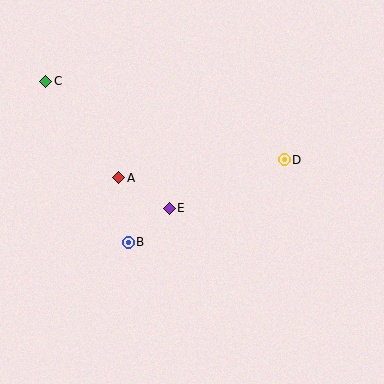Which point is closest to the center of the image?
Point E at (169, 208) is closest to the center.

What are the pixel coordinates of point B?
Point B is at (128, 242).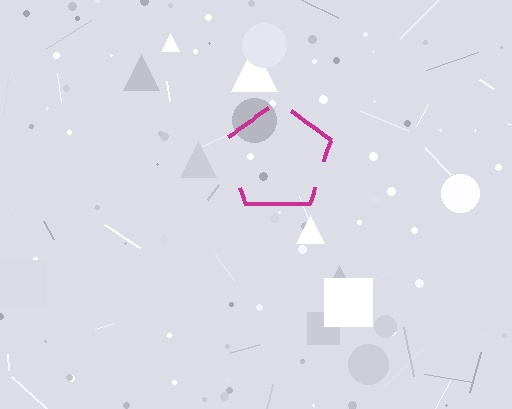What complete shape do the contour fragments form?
The contour fragments form a pentagon.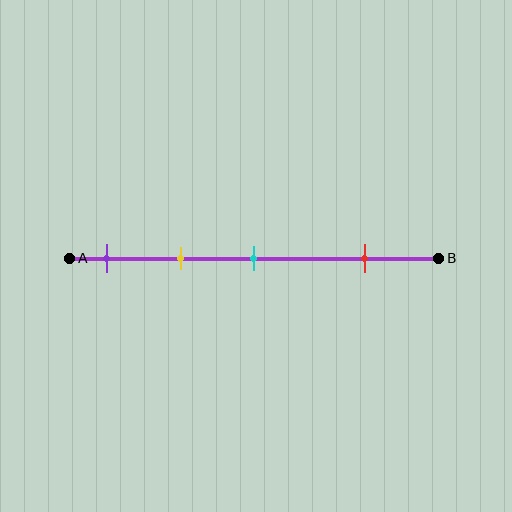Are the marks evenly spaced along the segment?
No, the marks are not evenly spaced.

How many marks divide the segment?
There are 4 marks dividing the segment.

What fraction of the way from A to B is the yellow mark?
The yellow mark is approximately 30% (0.3) of the way from A to B.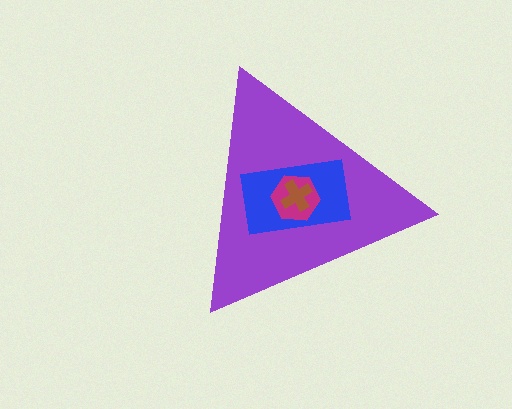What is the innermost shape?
The brown cross.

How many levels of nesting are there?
4.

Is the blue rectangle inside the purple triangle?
Yes.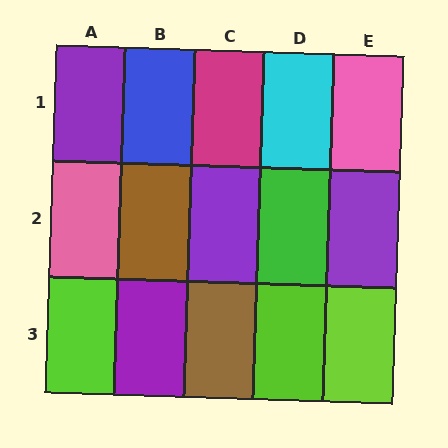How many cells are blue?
1 cell is blue.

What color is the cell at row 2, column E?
Purple.